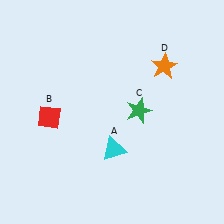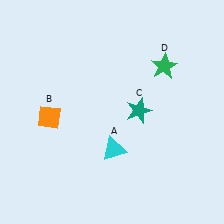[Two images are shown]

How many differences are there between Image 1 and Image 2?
There are 3 differences between the two images.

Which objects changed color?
B changed from red to orange. C changed from green to teal. D changed from orange to green.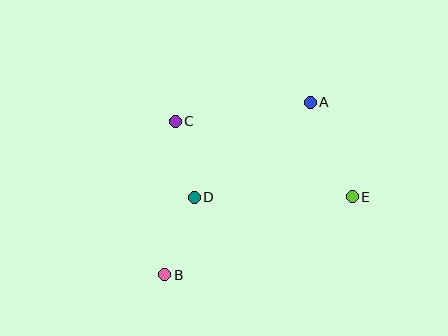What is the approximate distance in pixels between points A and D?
The distance between A and D is approximately 150 pixels.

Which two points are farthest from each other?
Points A and B are farthest from each other.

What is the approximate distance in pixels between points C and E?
The distance between C and E is approximately 192 pixels.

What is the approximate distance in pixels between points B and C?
The distance between B and C is approximately 154 pixels.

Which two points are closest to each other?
Points C and D are closest to each other.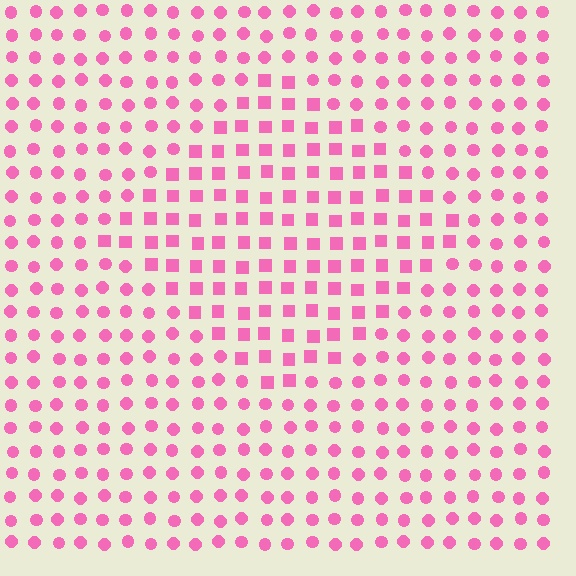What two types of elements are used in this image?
The image uses squares inside the diamond region and circles outside it.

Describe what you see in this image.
The image is filled with small pink elements arranged in a uniform grid. A diamond-shaped region contains squares, while the surrounding area contains circles. The boundary is defined purely by the change in element shape.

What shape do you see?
I see a diamond.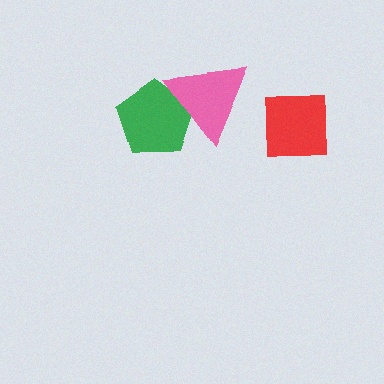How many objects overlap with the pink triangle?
1 object overlaps with the pink triangle.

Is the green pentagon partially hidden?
Yes, it is partially covered by another shape.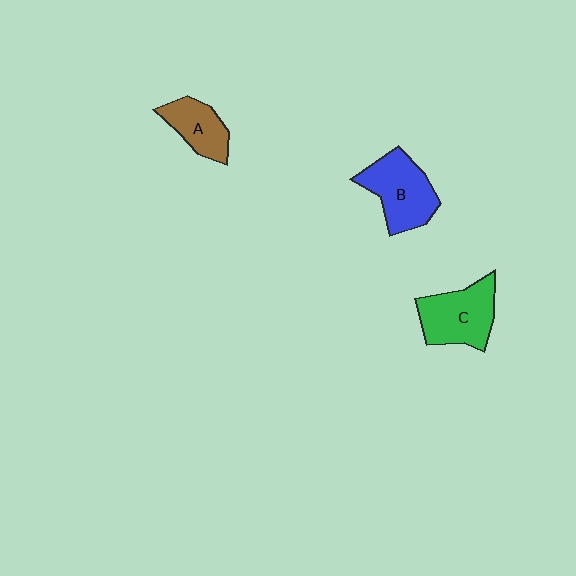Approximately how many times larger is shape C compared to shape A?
Approximately 1.5 times.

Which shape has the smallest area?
Shape A (brown).